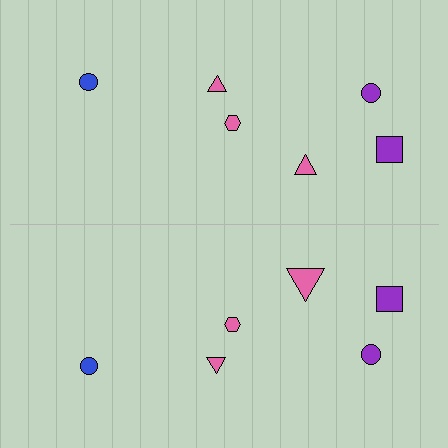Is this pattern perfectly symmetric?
No, the pattern is not perfectly symmetric. The pink triangle on the bottom side has a different size than its mirror counterpart.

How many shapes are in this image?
There are 12 shapes in this image.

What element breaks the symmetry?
The pink triangle on the bottom side has a different size than its mirror counterpart.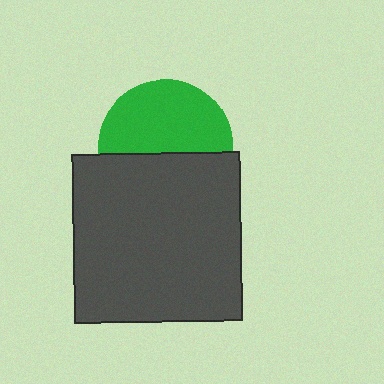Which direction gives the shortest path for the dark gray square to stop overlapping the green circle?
Moving down gives the shortest separation.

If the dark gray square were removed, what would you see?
You would see the complete green circle.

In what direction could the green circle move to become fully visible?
The green circle could move up. That would shift it out from behind the dark gray square entirely.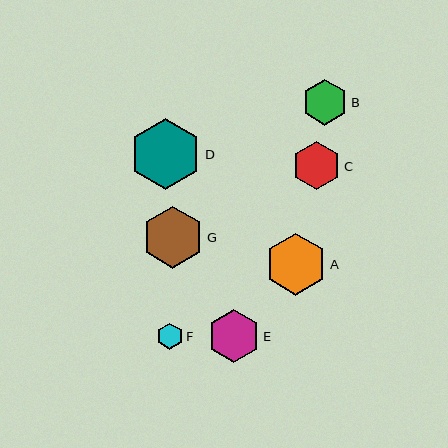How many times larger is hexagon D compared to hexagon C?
Hexagon D is approximately 1.5 times the size of hexagon C.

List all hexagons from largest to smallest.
From largest to smallest: D, G, A, E, C, B, F.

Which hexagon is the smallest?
Hexagon F is the smallest with a size of approximately 26 pixels.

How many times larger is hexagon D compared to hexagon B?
Hexagon D is approximately 1.6 times the size of hexagon B.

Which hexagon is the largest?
Hexagon D is the largest with a size of approximately 71 pixels.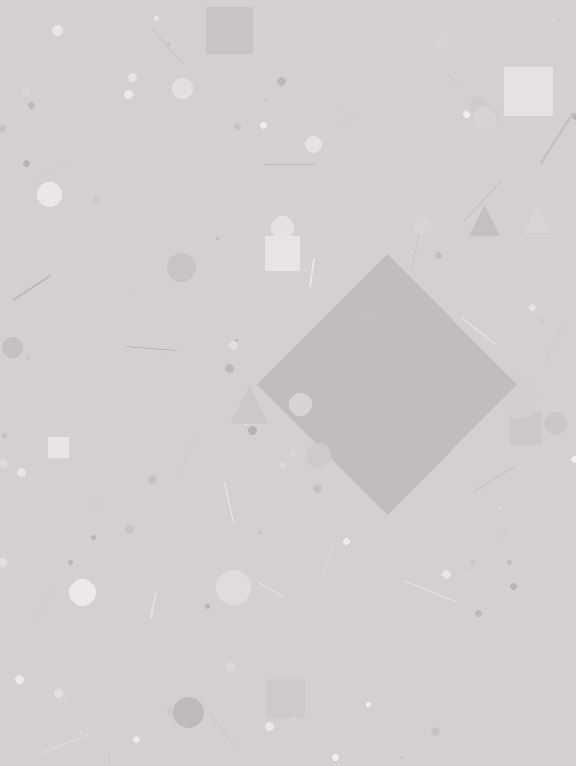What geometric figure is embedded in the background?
A diamond is embedded in the background.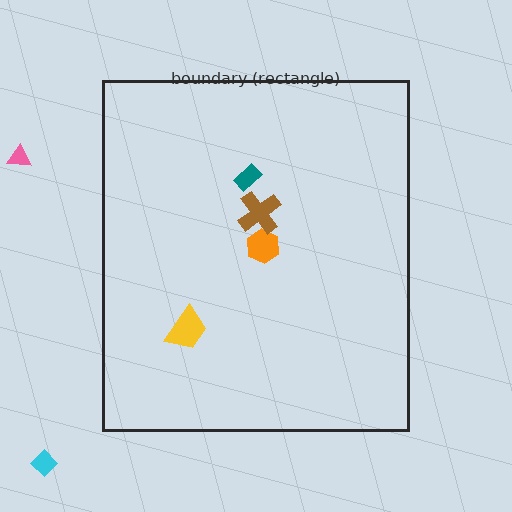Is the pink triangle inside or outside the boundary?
Outside.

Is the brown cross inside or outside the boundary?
Inside.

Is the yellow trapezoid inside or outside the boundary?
Inside.